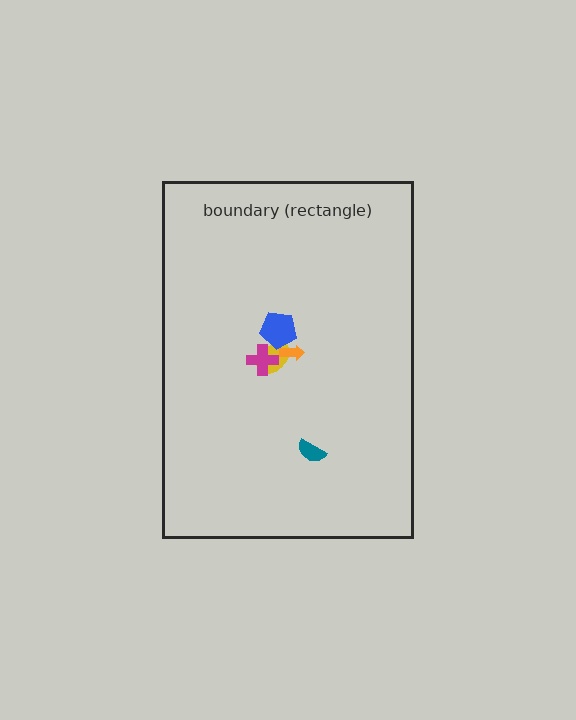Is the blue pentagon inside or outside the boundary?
Inside.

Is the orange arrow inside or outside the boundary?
Inside.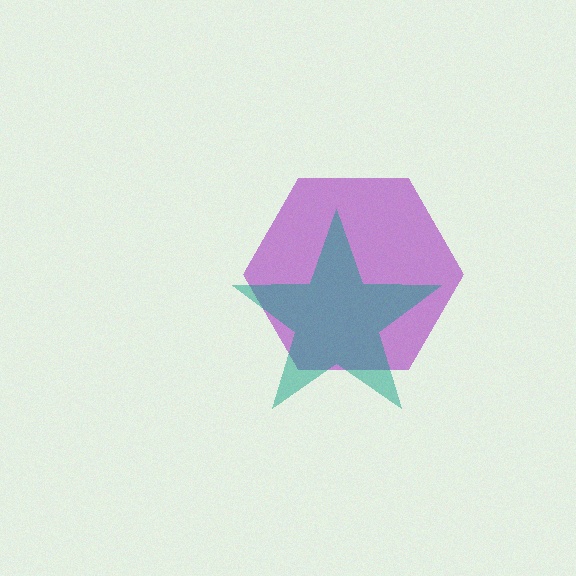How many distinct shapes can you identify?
There are 2 distinct shapes: a purple hexagon, a teal star.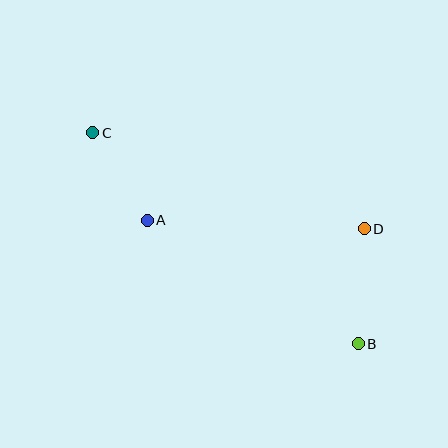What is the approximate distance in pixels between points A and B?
The distance between A and B is approximately 245 pixels.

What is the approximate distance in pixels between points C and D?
The distance between C and D is approximately 288 pixels.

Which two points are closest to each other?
Points A and C are closest to each other.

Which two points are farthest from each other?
Points B and C are farthest from each other.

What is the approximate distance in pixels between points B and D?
The distance between B and D is approximately 115 pixels.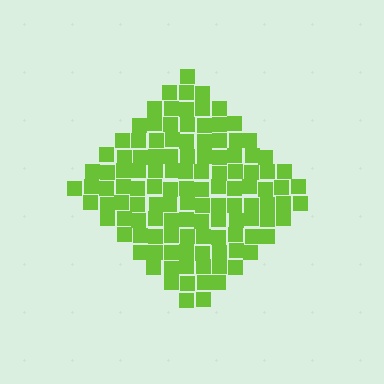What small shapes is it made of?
It is made of small squares.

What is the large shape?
The large shape is a diamond.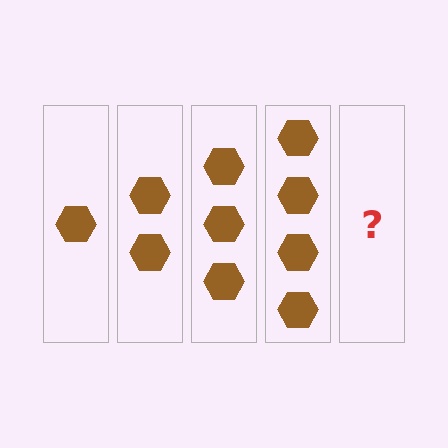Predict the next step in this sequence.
The next step is 5 hexagons.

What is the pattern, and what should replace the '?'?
The pattern is that each step adds one more hexagon. The '?' should be 5 hexagons.